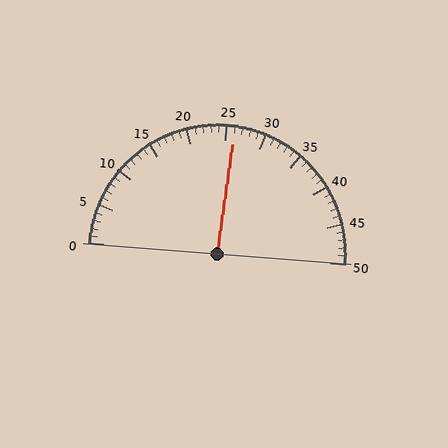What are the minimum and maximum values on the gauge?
The gauge ranges from 0 to 50.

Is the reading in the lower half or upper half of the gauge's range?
The reading is in the upper half of the range (0 to 50).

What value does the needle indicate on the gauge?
The needle indicates approximately 26.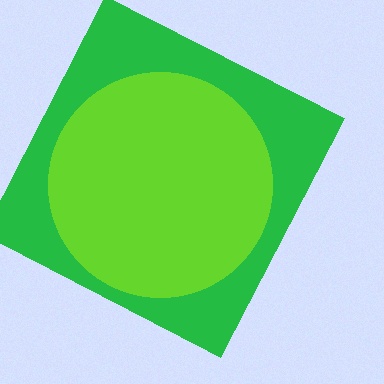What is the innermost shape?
The lime circle.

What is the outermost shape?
The green square.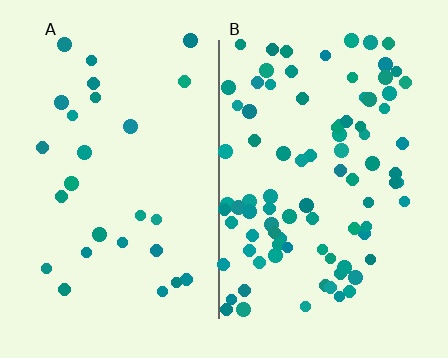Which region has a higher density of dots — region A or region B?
B (the right).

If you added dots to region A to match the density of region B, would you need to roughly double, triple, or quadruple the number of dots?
Approximately triple.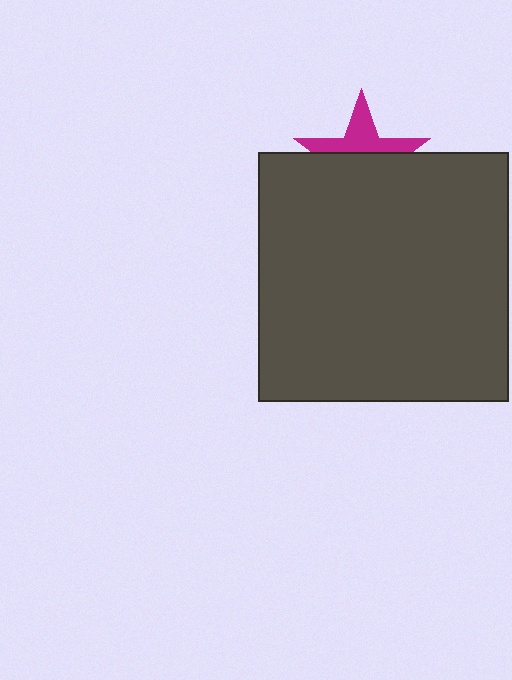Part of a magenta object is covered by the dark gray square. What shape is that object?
It is a star.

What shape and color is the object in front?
The object in front is a dark gray square.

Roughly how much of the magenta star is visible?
A small part of it is visible (roughly 41%).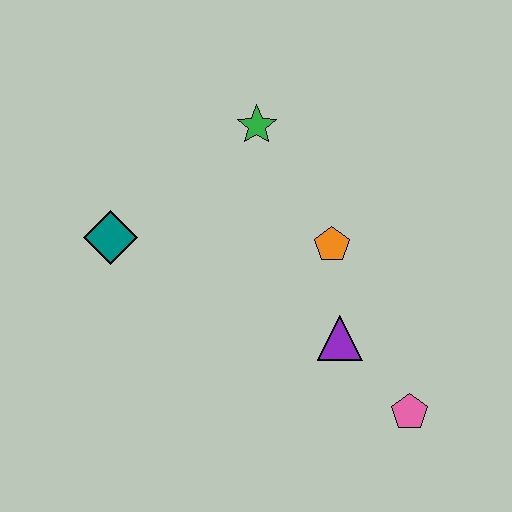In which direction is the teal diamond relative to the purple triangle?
The teal diamond is to the left of the purple triangle.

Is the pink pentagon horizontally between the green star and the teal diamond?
No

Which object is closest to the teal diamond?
The green star is closest to the teal diamond.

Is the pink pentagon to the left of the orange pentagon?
No